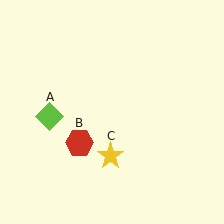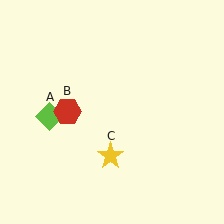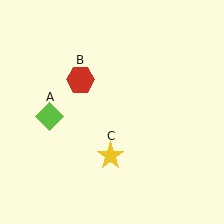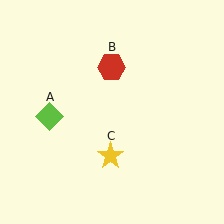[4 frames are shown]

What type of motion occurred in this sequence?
The red hexagon (object B) rotated clockwise around the center of the scene.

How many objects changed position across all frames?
1 object changed position: red hexagon (object B).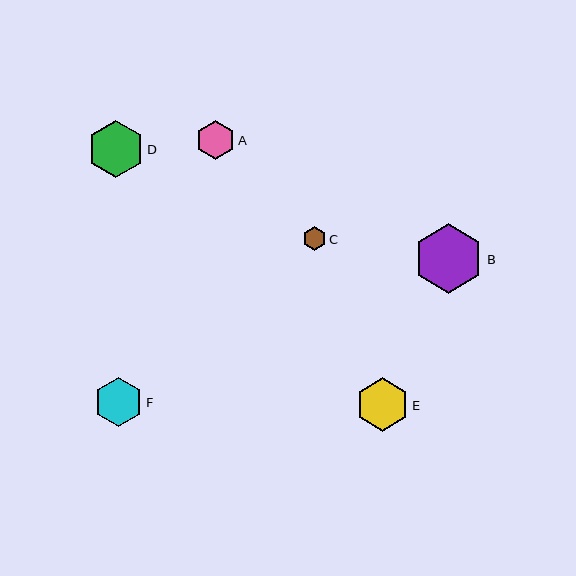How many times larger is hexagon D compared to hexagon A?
Hexagon D is approximately 1.5 times the size of hexagon A.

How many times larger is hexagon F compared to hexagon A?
Hexagon F is approximately 1.2 times the size of hexagon A.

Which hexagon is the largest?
Hexagon B is the largest with a size of approximately 69 pixels.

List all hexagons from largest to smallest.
From largest to smallest: B, D, E, F, A, C.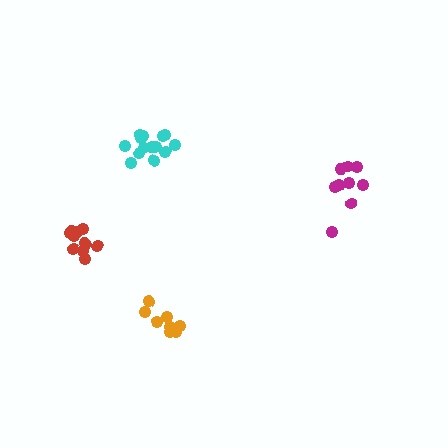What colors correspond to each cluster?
The clusters are colored: magenta, orange, cyan, red.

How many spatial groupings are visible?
There are 4 spatial groupings.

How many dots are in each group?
Group 1: 9 dots, Group 2: 9 dots, Group 3: 14 dots, Group 4: 11 dots (43 total).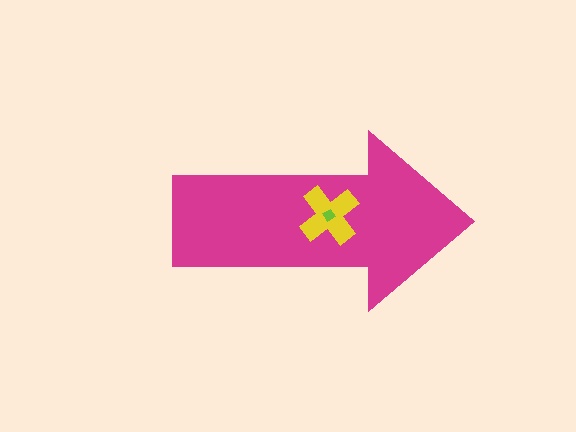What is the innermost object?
The lime diamond.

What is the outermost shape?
The magenta arrow.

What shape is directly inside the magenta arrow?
The yellow cross.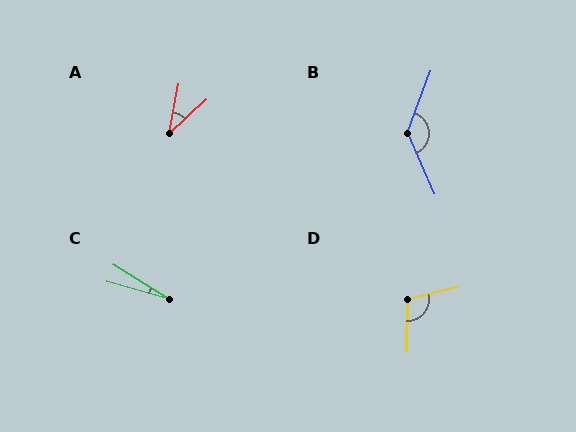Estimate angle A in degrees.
Approximately 37 degrees.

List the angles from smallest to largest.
C (16°), A (37°), D (104°), B (136°).